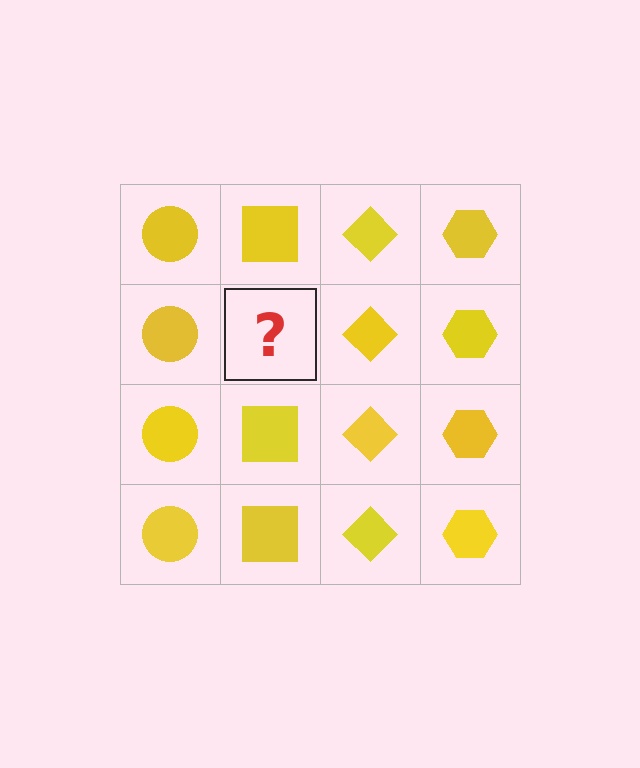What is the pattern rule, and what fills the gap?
The rule is that each column has a consistent shape. The gap should be filled with a yellow square.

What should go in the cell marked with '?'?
The missing cell should contain a yellow square.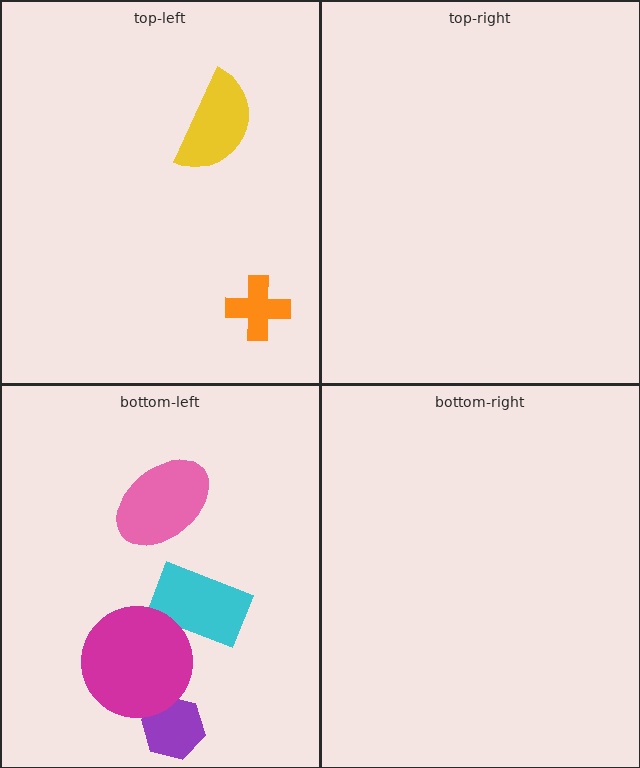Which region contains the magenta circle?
The bottom-left region.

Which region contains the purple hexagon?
The bottom-left region.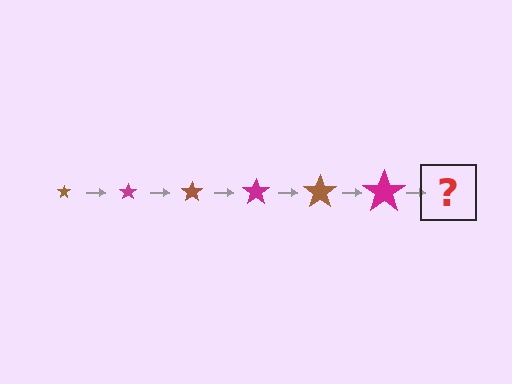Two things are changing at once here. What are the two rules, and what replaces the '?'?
The two rules are that the star grows larger each step and the color cycles through brown and magenta. The '?' should be a brown star, larger than the previous one.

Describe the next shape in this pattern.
It should be a brown star, larger than the previous one.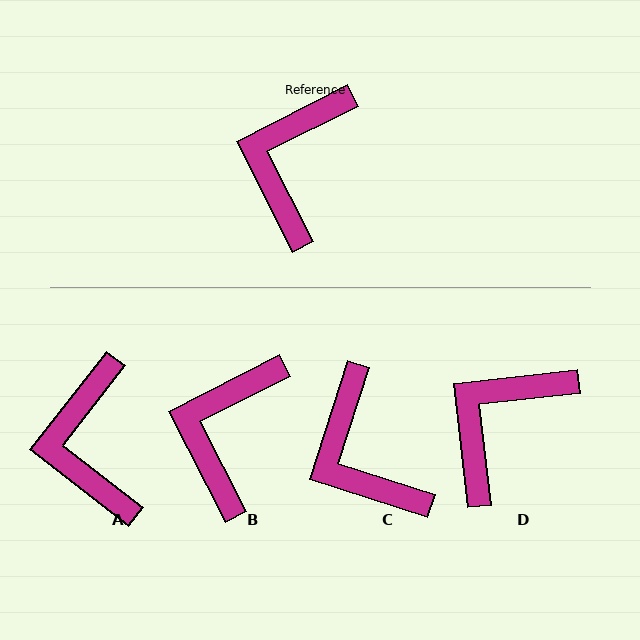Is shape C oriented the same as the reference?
No, it is off by about 45 degrees.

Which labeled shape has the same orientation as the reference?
B.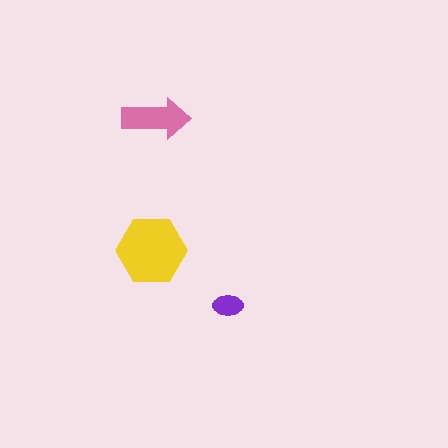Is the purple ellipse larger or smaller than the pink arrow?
Smaller.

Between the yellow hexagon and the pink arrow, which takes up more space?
The yellow hexagon.